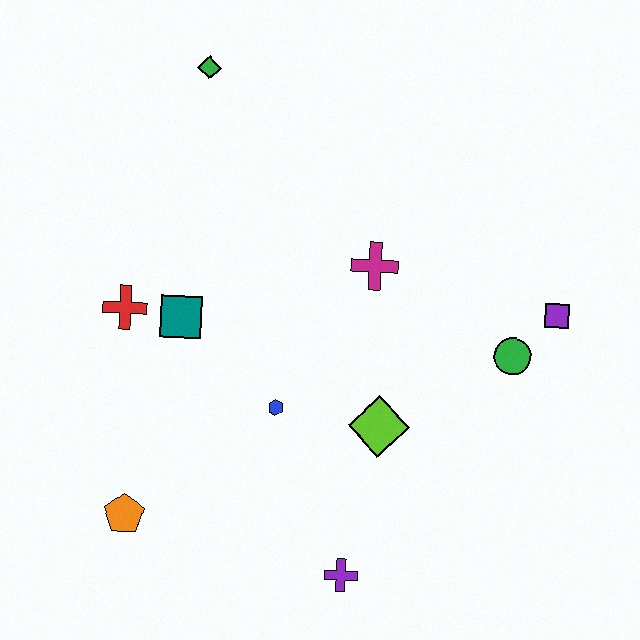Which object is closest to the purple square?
The green circle is closest to the purple square.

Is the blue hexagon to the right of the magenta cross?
No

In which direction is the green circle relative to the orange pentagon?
The green circle is to the right of the orange pentagon.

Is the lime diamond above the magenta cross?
No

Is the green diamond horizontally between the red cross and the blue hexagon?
Yes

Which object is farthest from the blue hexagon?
The green diamond is farthest from the blue hexagon.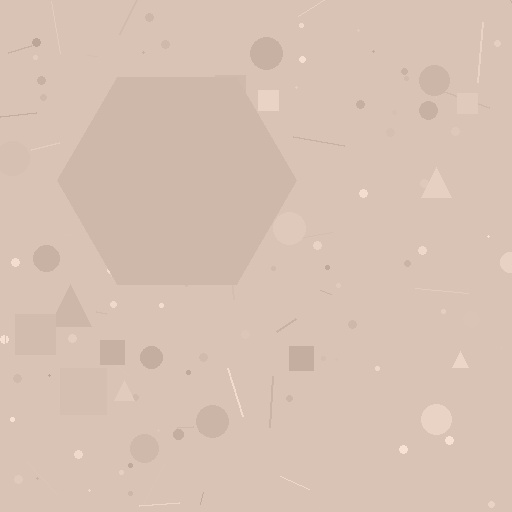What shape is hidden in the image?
A hexagon is hidden in the image.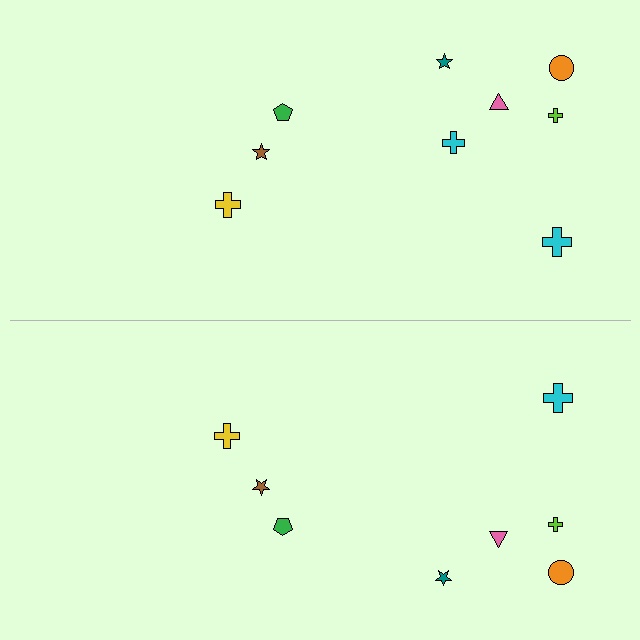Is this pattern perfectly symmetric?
No, the pattern is not perfectly symmetric. A cyan cross is missing from the bottom side.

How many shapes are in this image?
There are 17 shapes in this image.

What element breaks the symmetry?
A cyan cross is missing from the bottom side.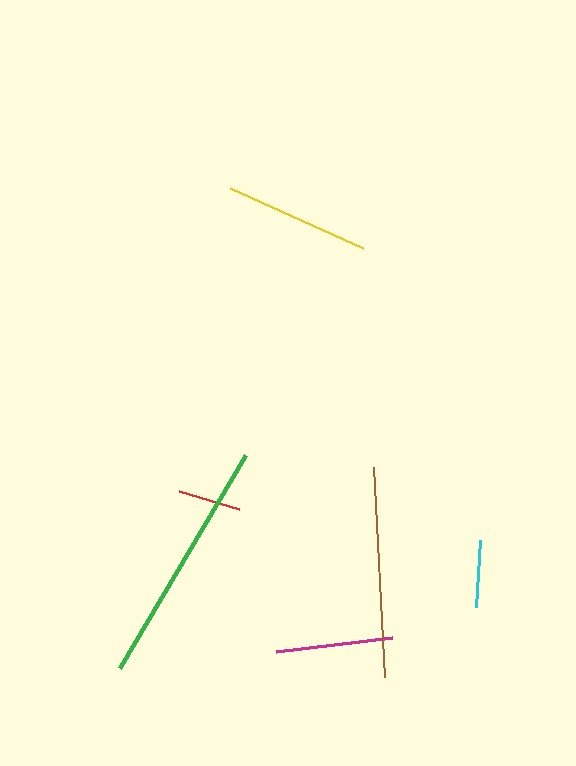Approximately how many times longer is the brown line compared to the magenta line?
The brown line is approximately 1.8 times the length of the magenta line.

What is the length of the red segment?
The red segment is approximately 62 pixels long.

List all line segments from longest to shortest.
From longest to shortest: green, brown, yellow, magenta, cyan, red.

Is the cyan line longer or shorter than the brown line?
The brown line is longer than the cyan line.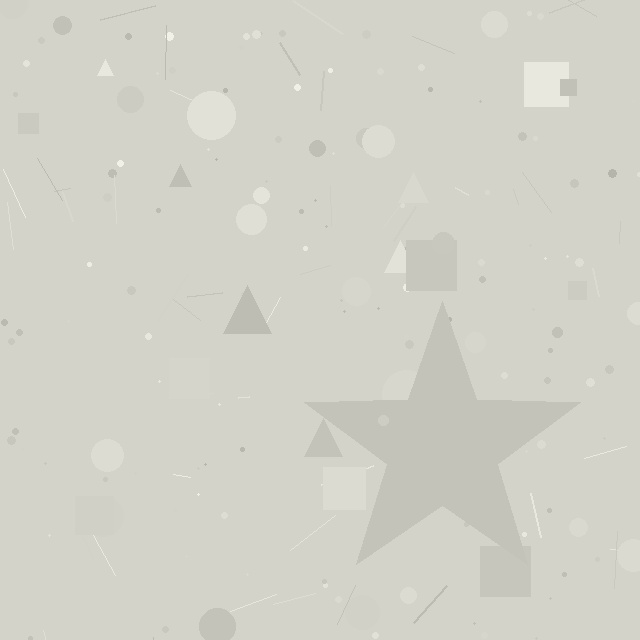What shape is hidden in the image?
A star is hidden in the image.